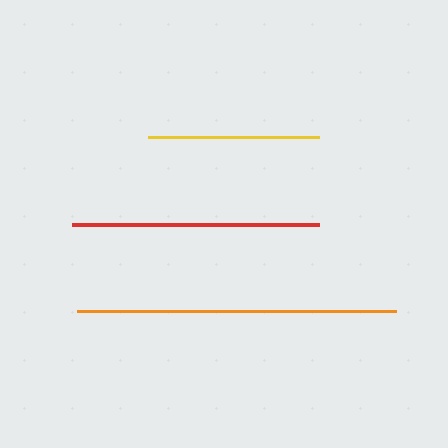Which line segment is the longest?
The orange line is the longest at approximately 319 pixels.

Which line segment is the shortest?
The yellow line is the shortest at approximately 172 pixels.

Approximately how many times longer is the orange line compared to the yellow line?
The orange line is approximately 1.9 times the length of the yellow line.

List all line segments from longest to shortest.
From longest to shortest: orange, red, yellow.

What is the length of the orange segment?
The orange segment is approximately 319 pixels long.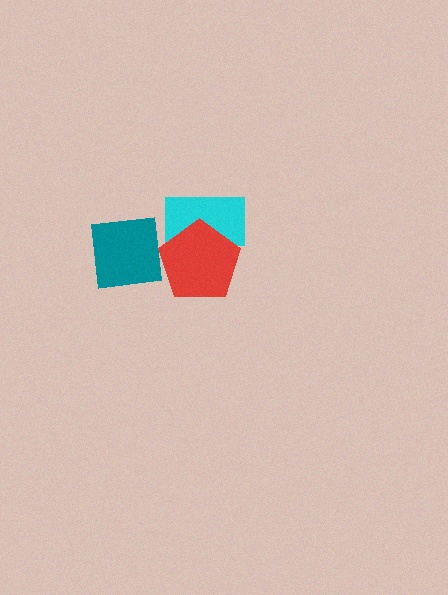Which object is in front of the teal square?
The red pentagon is in front of the teal square.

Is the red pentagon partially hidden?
No, no other shape covers it.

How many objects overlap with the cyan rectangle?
1 object overlaps with the cyan rectangle.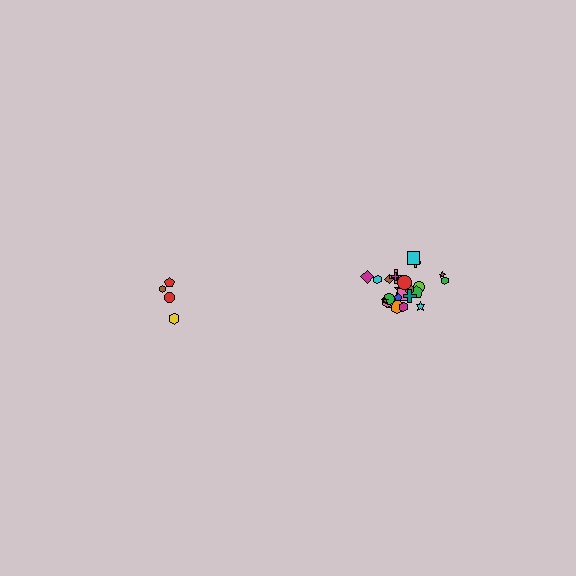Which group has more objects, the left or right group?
The right group.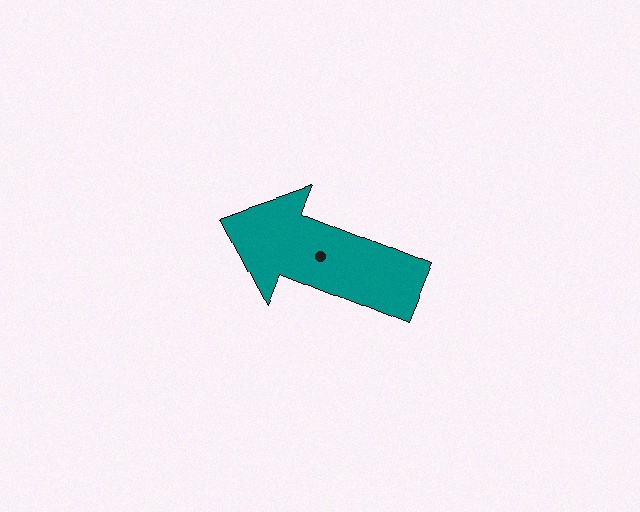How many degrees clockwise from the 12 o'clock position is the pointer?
Approximately 292 degrees.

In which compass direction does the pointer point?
West.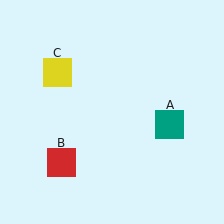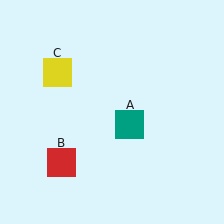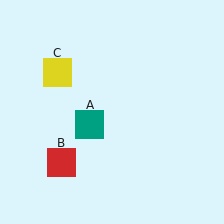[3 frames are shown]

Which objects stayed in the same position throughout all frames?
Red square (object B) and yellow square (object C) remained stationary.